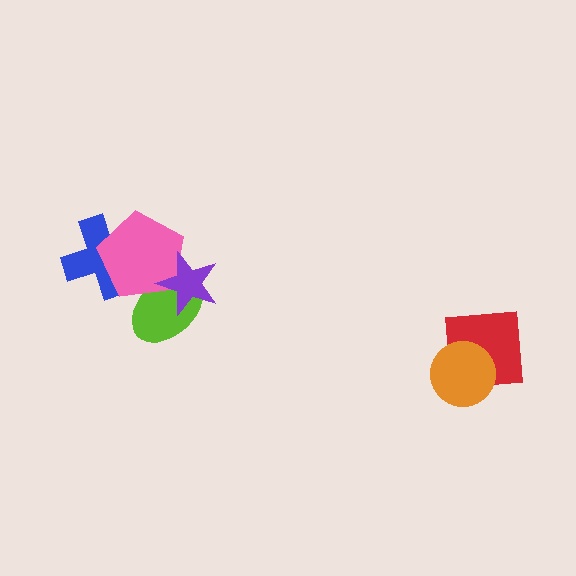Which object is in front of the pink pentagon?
The purple star is in front of the pink pentagon.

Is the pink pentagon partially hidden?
Yes, it is partially covered by another shape.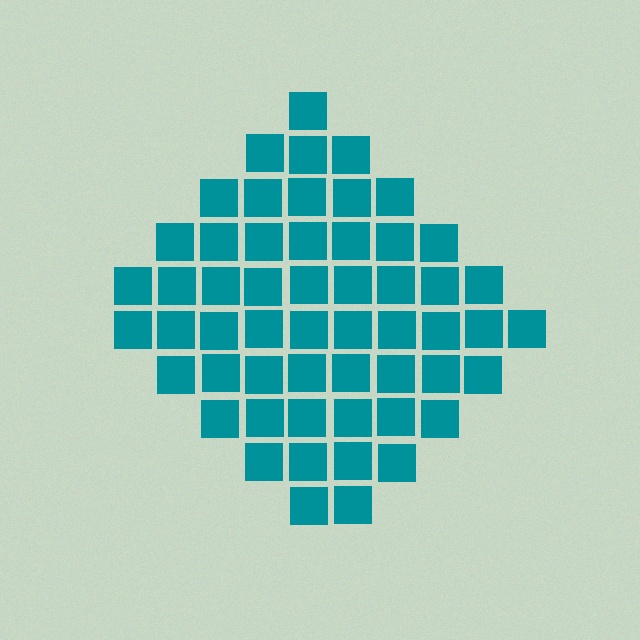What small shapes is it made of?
It is made of small squares.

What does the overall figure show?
The overall figure shows a diamond.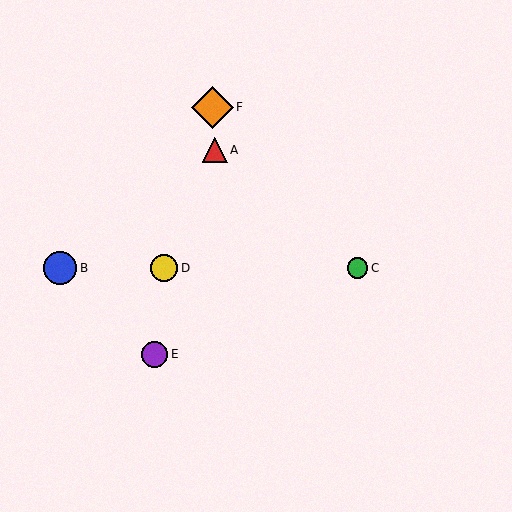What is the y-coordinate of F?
Object F is at y≈107.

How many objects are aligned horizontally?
3 objects (B, C, D) are aligned horizontally.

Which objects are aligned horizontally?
Objects B, C, D are aligned horizontally.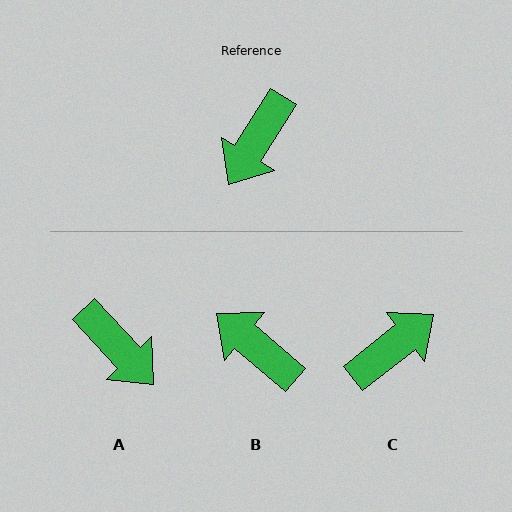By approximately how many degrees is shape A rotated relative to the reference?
Approximately 75 degrees counter-clockwise.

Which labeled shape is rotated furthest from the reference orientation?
C, about 160 degrees away.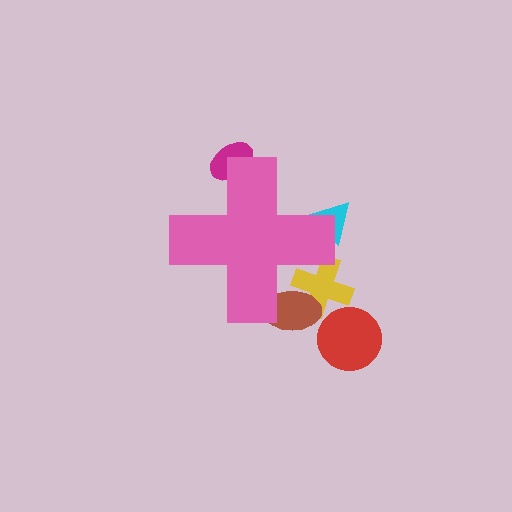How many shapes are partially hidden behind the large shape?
4 shapes are partially hidden.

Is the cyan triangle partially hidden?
Yes, the cyan triangle is partially hidden behind the pink cross.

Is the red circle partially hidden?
No, the red circle is fully visible.